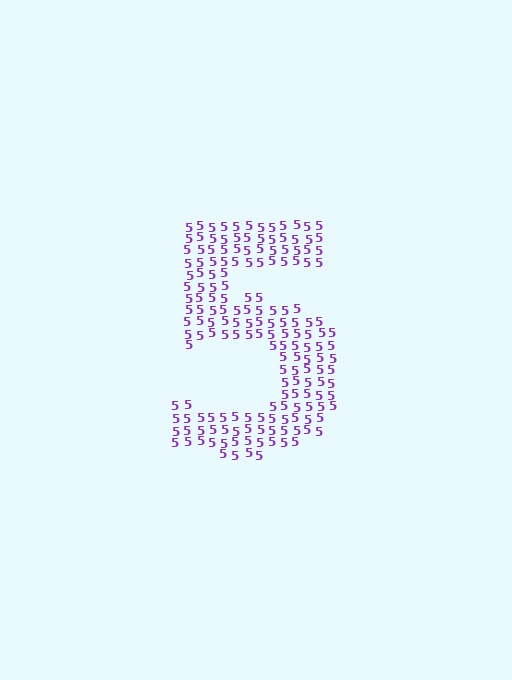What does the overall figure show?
The overall figure shows the digit 5.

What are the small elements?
The small elements are digit 5's.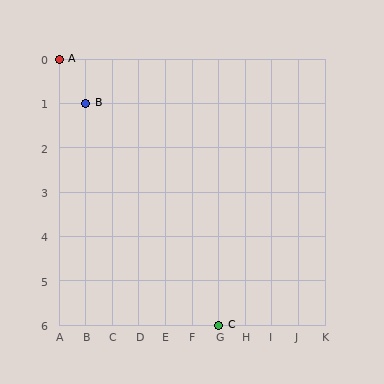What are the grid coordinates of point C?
Point C is at grid coordinates (G, 6).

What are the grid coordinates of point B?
Point B is at grid coordinates (B, 1).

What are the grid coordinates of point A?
Point A is at grid coordinates (A, 0).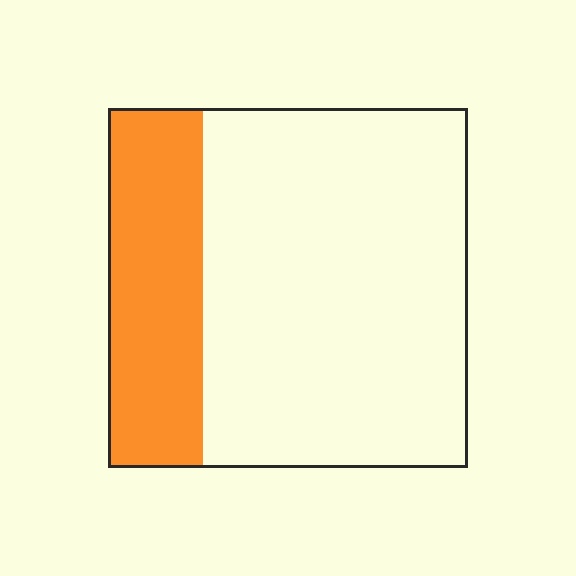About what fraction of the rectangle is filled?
About one quarter (1/4).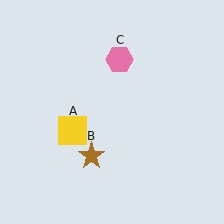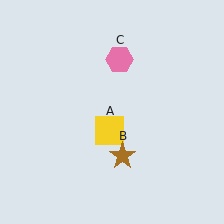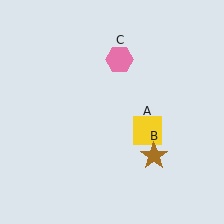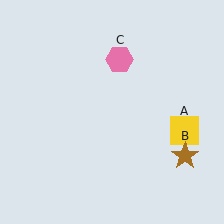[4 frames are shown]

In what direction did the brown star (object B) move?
The brown star (object B) moved right.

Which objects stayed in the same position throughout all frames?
Pink hexagon (object C) remained stationary.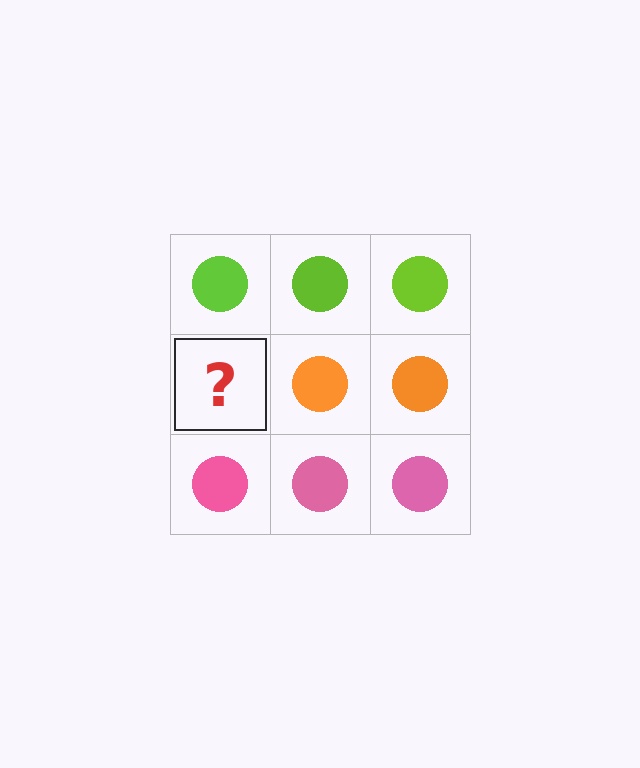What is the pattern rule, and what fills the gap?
The rule is that each row has a consistent color. The gap should be filled with an orange circle.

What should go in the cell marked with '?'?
The missing cell should contain an orange circle.